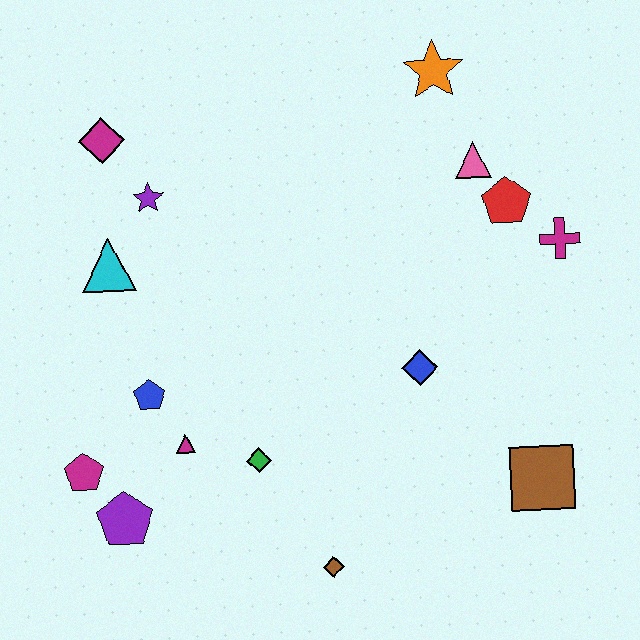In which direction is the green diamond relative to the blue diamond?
The green diamond is to the left of the blue diamond.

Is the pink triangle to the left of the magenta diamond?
No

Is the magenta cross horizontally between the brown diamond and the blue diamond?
No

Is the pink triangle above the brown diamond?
Yes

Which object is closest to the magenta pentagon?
The purple pentagon is closest to the magenta pentagon.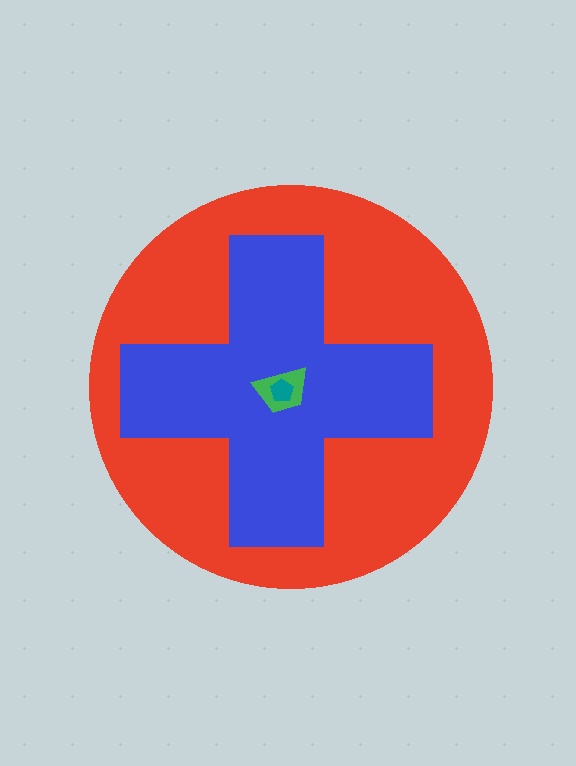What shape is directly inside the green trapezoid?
The teal pentagon.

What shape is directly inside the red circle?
The blue cross.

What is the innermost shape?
The teal pentagon.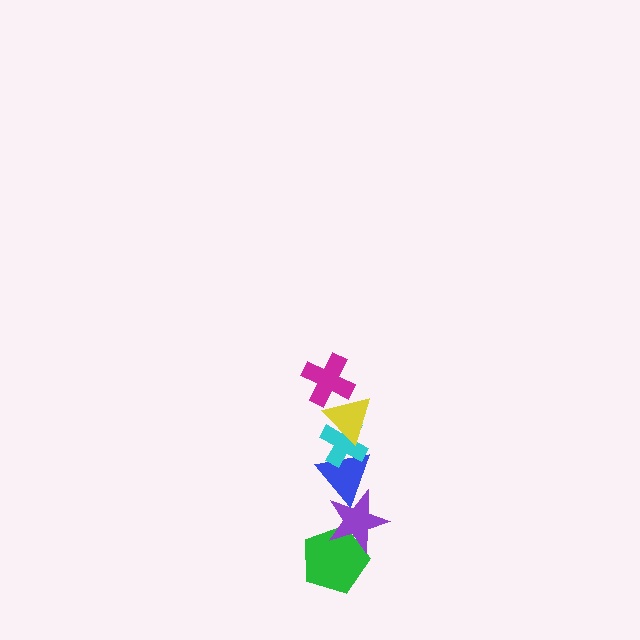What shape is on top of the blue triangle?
The cyan cross is on top of the blue triangle.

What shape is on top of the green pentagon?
The purple star is on top of the green pentagon.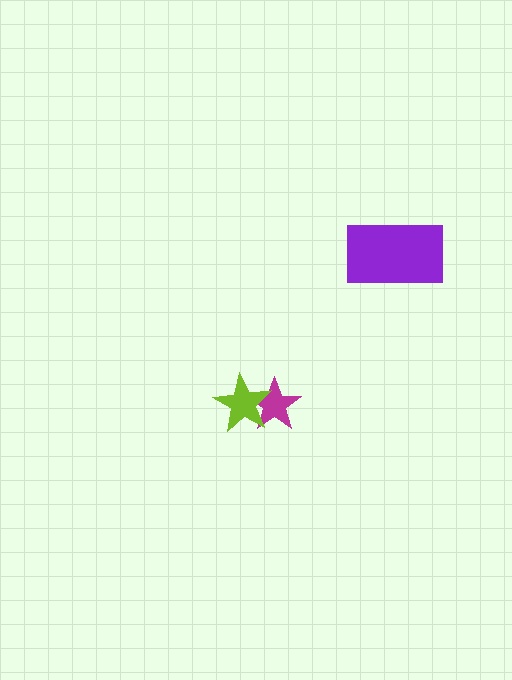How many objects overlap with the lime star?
1 object overlaps with the lime star.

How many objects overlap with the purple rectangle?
0 objects overlap with the purple rectangle.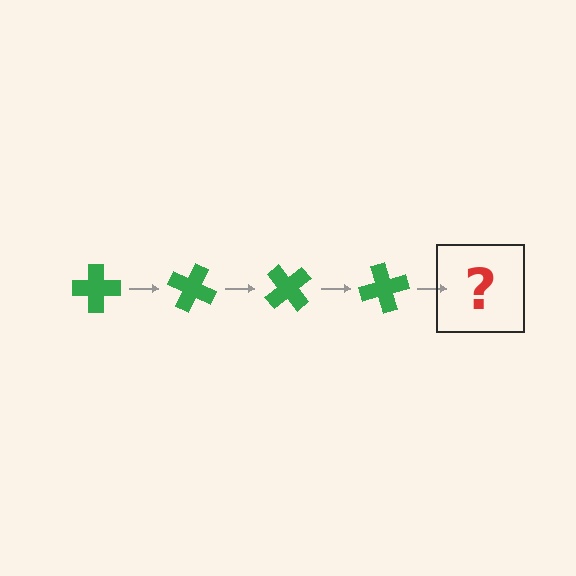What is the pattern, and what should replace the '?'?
The pattern is that the cross rotates 25 degrees each step. The '?' should be a green cross rotated 100 degrees.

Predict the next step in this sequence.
The next step is a green cross rotated 100 degrees.